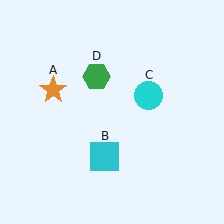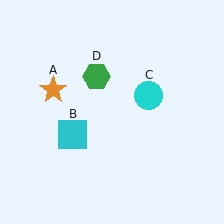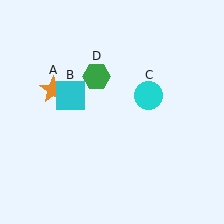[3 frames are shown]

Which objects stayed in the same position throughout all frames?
Orange star (object A) and cyan circle (object C) and green hexagon (object D) remained stationary.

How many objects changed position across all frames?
1 object changed position: cyan square (object B).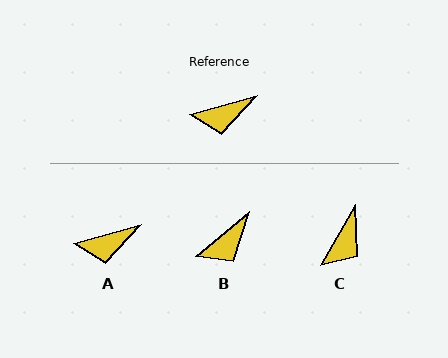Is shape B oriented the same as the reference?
No, it is off by about 24 degrees.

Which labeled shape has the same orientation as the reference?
A.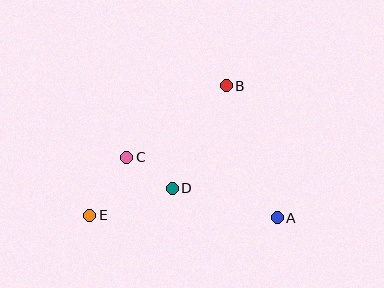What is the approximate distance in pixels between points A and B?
The distance between A and B is approximately 142 pixels.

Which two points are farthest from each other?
Points B and E are farthest from each other.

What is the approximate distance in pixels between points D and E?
The distance between D and E is approximately 87 pixels.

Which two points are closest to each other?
Points C and D are closest to each other.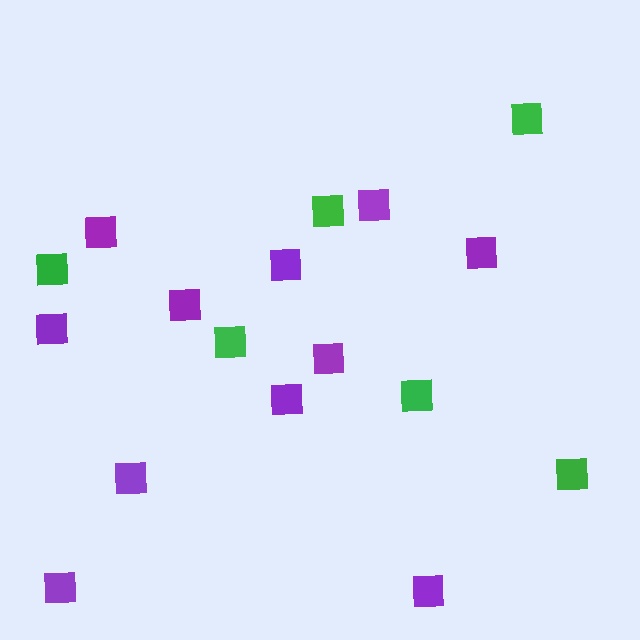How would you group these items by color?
There are 2 groups: one group of green squares (6) and one group of purple squares (11).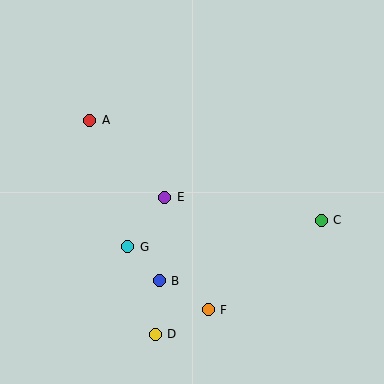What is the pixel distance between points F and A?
The distance between F and A is 224 pixels.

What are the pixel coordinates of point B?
Point B is at (159, 281).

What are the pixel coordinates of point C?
Point C is at (321, 220).